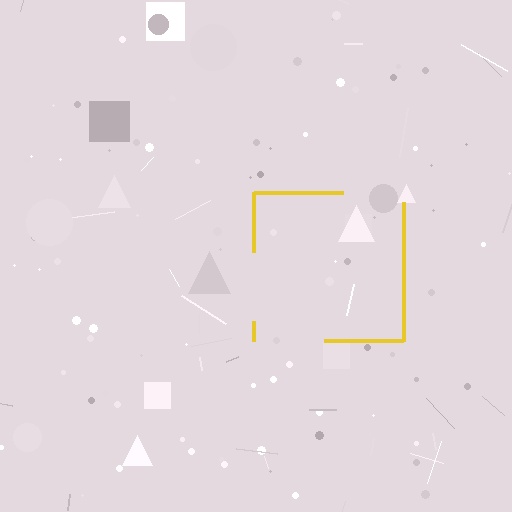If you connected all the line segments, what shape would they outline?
They would outline a square.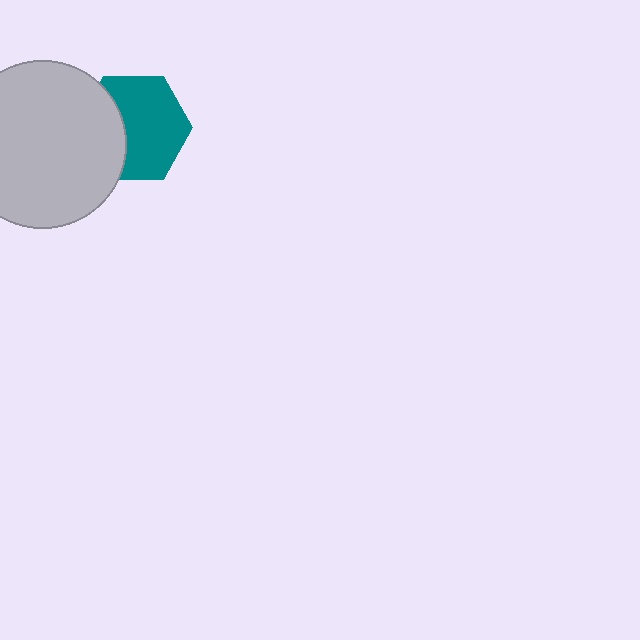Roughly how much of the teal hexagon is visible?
Most of it is visible (roughly 65%).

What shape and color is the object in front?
The object in front is a light gray circle.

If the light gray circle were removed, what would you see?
You would see the complete teal hexagon.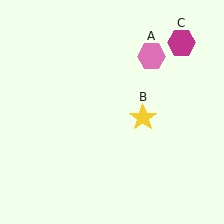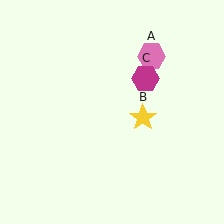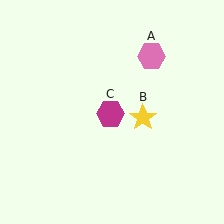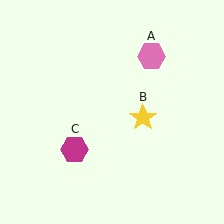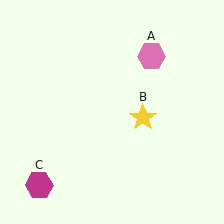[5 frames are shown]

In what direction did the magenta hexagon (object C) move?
The magenta hexagon (object C) moved down and to the left.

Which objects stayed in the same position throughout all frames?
Pink hexagon (object A) and yellow star (object B) remained stationary.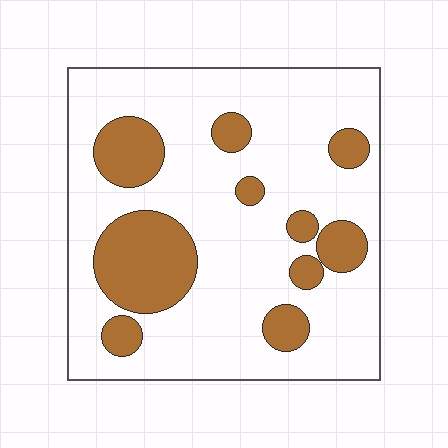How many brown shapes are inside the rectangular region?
10.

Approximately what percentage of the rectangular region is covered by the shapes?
Approximately 25%.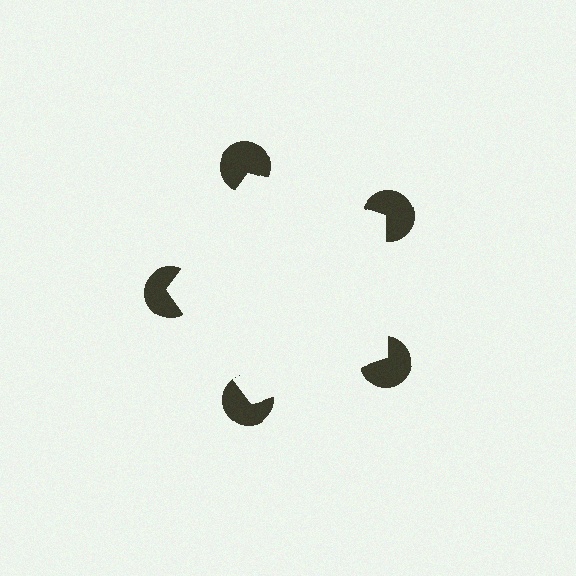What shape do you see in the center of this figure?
An illusory pentagon — its edges are inferred from the aligned wedge cuts in the pac-man discs, not physically drawn.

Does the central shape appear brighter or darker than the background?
It typically appears slightly brighter than the background, even though no actual brightness change is drawn.